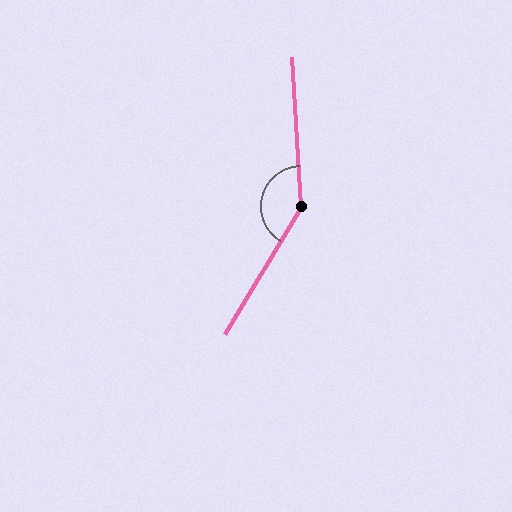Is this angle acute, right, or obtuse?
It is obtuse.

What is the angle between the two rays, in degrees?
Approximately 145 degrees.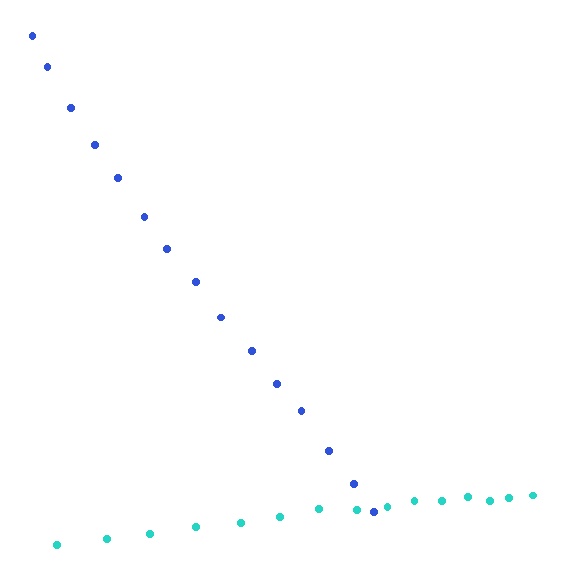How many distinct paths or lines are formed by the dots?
There are 2 distinct paths.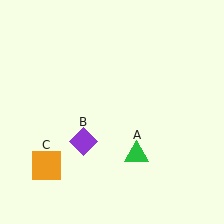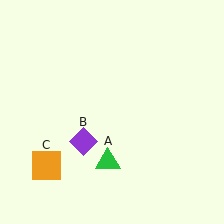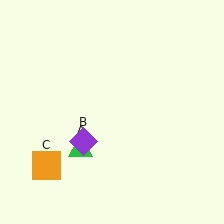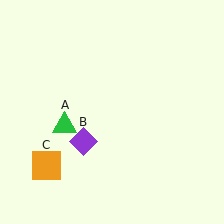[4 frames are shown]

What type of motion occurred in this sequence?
The green triangle (object A) rotated clockwise around the center of the scene.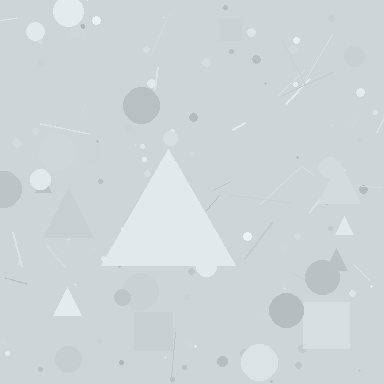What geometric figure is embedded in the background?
A triangle is embedded in the background.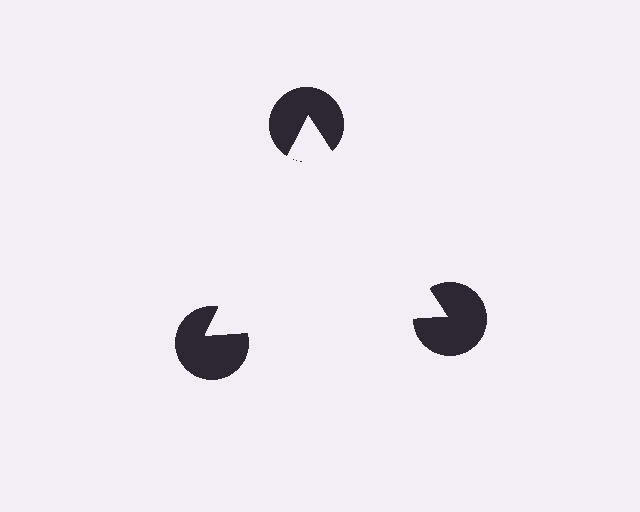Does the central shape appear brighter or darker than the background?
It typically appears slightly brighter than the background, even though no actual brightness change is drawn.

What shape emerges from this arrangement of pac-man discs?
An illusory triangle — its edges are inferred from the aligned wedge cuts in the pac-man discs, not physically drawn.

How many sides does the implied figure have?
3 sides.